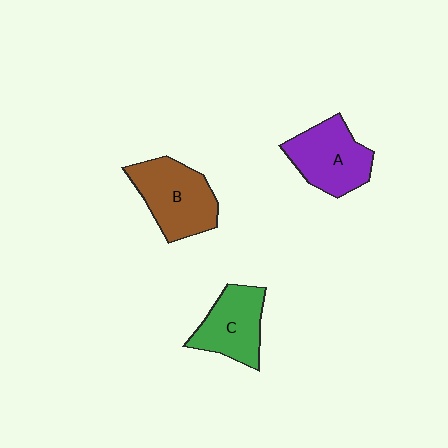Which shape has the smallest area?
Shape C (green).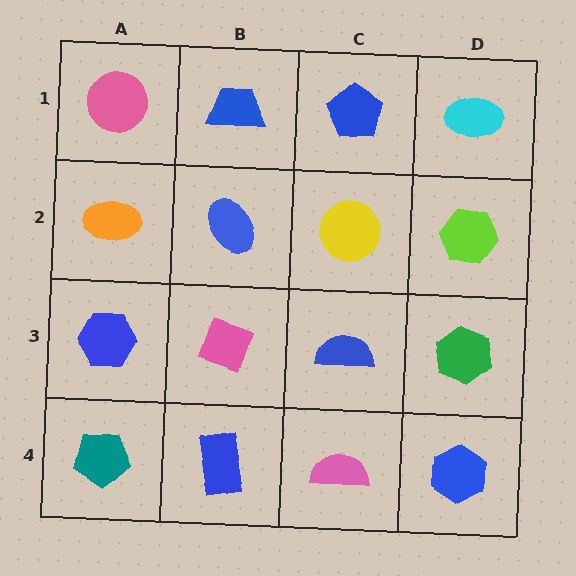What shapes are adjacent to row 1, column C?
A yellow circle (row 2, column C), a blue trapezoid (row 1, column B), a cyan ellipse (row 1, column D).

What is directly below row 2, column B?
A pink diamond.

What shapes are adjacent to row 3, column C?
A yellow circle (row 2, column C), a pink semicircle (row 4, column C), a pink diamond (row 3, column B), a green hexagon (row 3, column D).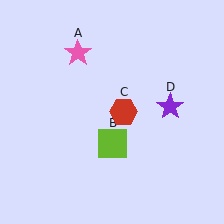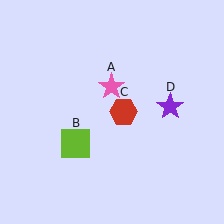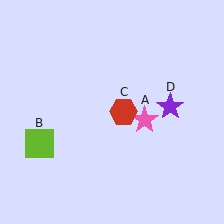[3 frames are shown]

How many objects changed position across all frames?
2 objects changed position: pink star (object A), lime square (object B).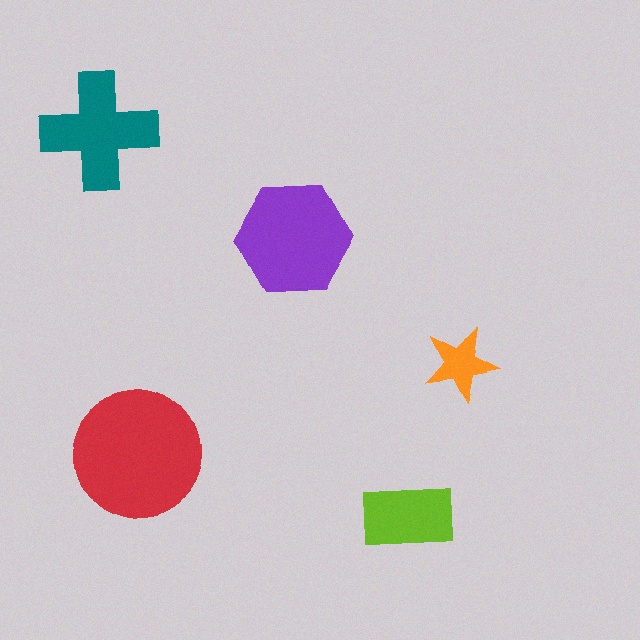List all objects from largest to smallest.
The red circle, the purple hexagon, the teal cross, the lime rectangle, the orange star.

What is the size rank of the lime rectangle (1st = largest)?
4th.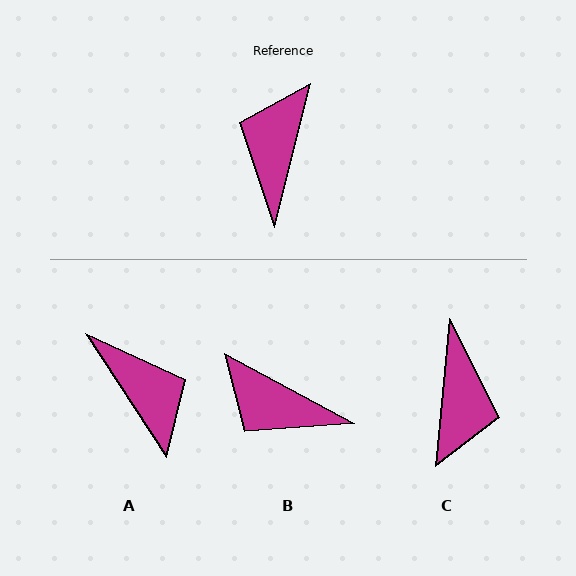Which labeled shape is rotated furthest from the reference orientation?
C, about 171 degrees away.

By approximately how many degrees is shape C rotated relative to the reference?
Approximately 171 degrees clockwise.